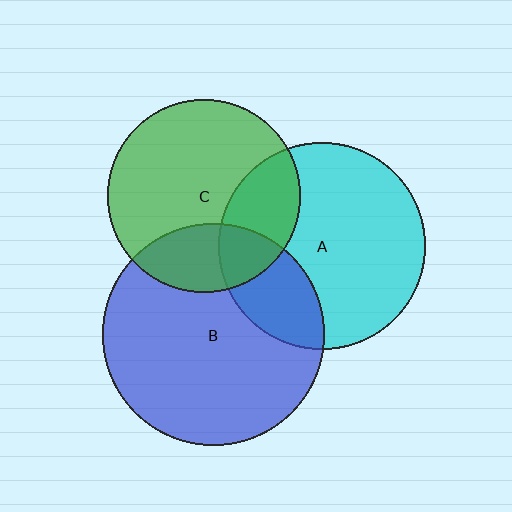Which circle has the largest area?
Circle B (blue).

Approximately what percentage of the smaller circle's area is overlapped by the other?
Approximately 25%.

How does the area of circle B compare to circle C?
Approximately 1.3 times.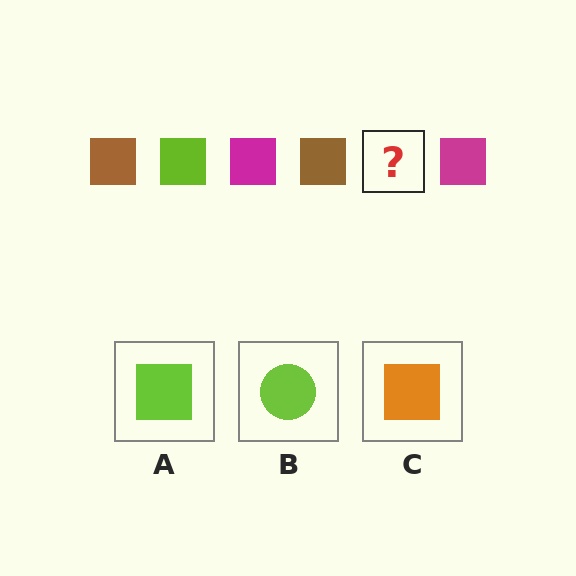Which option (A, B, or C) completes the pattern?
A.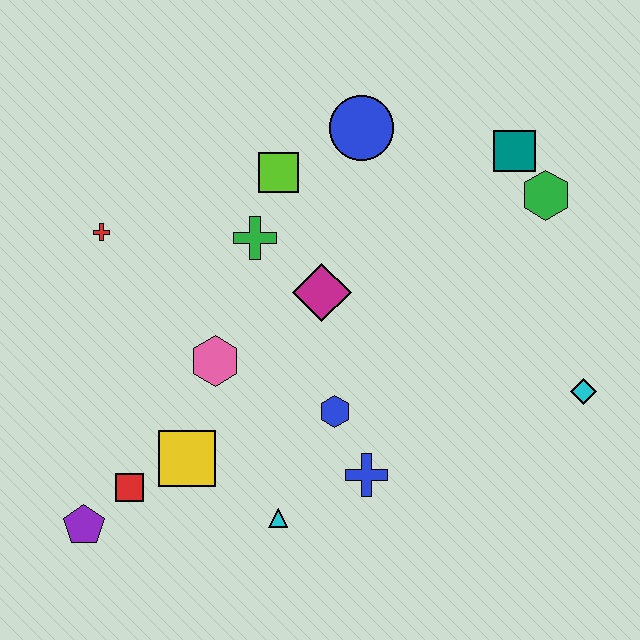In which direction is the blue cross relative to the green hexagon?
The blue cross is below the green hexagon.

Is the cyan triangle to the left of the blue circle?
Yes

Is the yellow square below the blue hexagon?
Yes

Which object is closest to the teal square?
The green hexagon is closest to the teal square.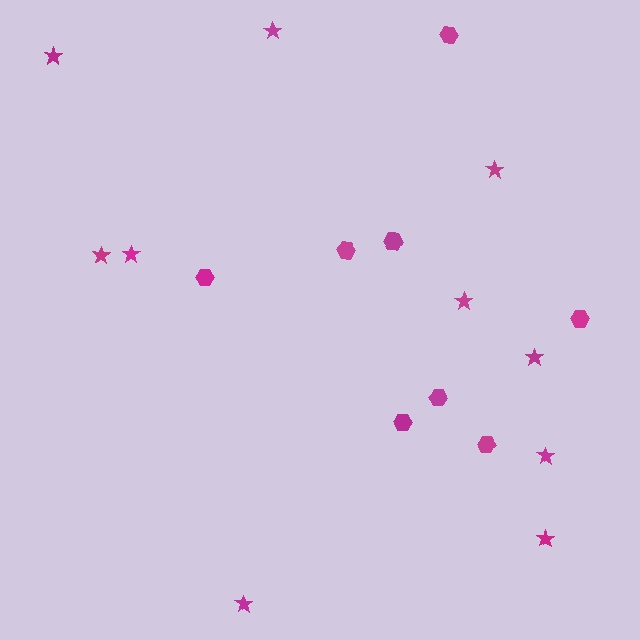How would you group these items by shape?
There are 2 groups: one group of hexagons (8) and one group of stars (10).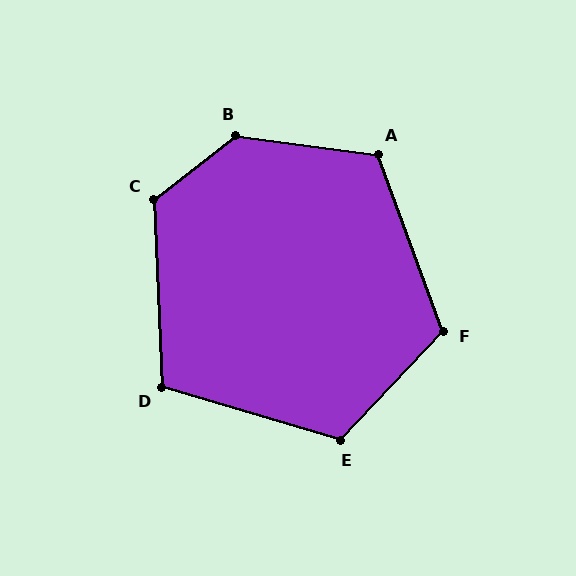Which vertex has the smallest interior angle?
D, at approximately 109 degrees.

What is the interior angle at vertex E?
Approximately 117 degrees (obtuse).